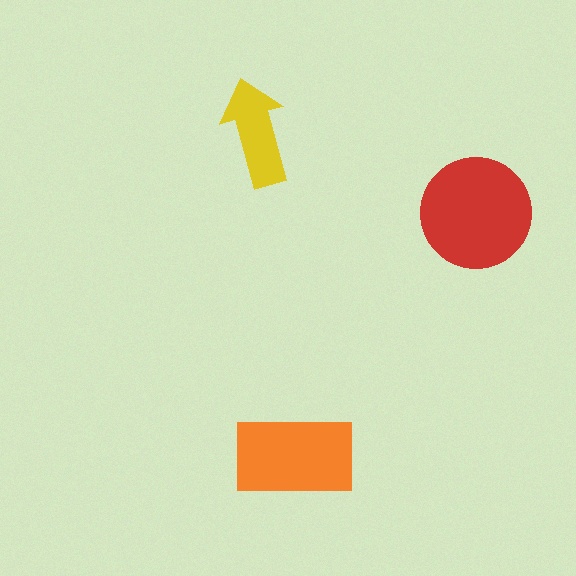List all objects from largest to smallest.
The red circle, the orange rectangle, the yellow arrow.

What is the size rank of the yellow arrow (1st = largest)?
3rd.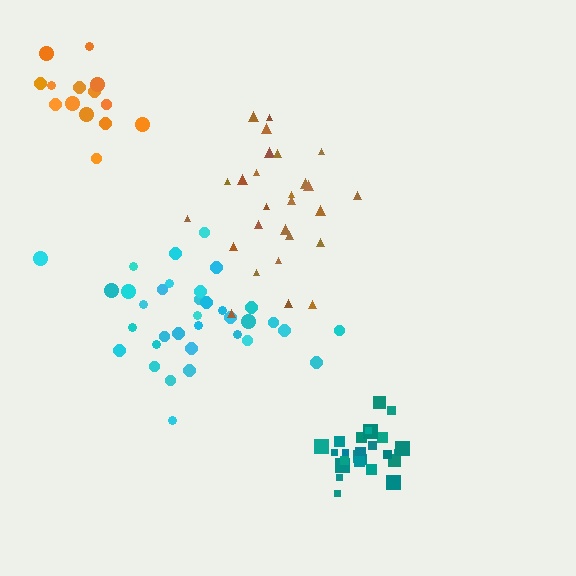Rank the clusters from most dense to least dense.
teal, orange, cyan, brown.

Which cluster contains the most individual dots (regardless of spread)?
Cyan (35).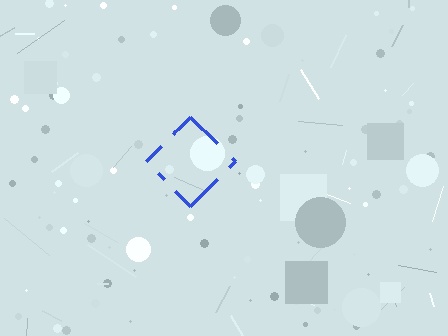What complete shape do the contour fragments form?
The contour fragments form a diamond.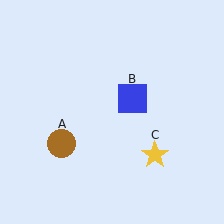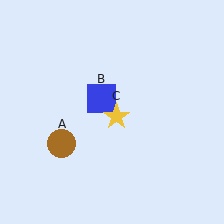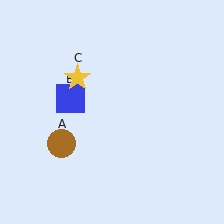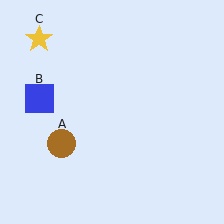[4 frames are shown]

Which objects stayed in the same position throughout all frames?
Brown circle (object A) remained stationary.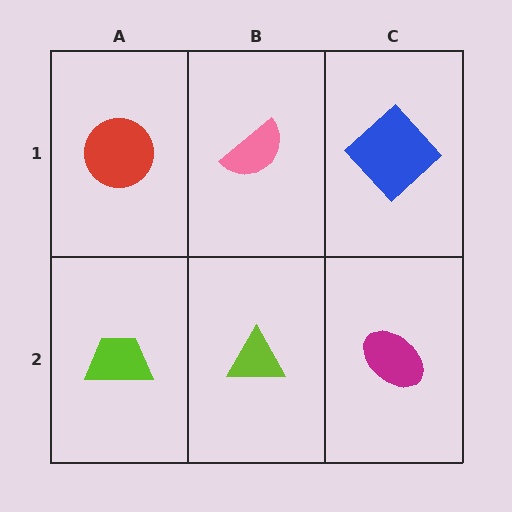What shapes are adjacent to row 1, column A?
A lime trapezoid (row 2, column A), a pink semicircle (row 1, column B).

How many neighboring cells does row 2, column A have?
2.